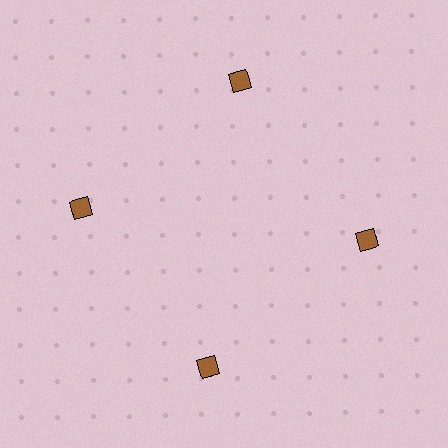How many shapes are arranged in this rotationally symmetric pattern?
There are 4 shapes, arranged in 4 groups of 1.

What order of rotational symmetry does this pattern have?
This pattern has 4-fold rotational symmetry.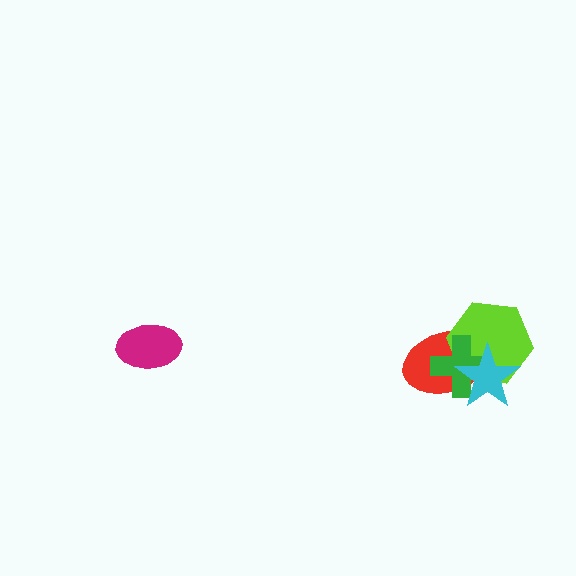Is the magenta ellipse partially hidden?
No, no other shape covers it.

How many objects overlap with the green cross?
3 objects overlap with the green cross.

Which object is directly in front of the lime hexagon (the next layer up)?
The green cross is directly in front of the lime hexagon.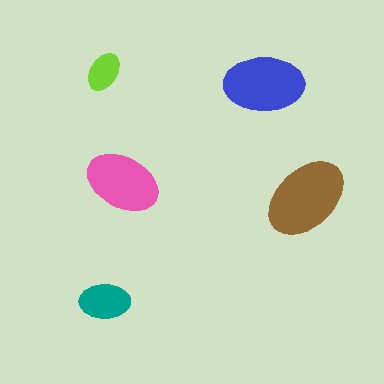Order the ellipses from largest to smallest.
the brown one, the blue one, the pink one, the teal one, the lime one.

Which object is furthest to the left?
The lime ellipse is leftmost.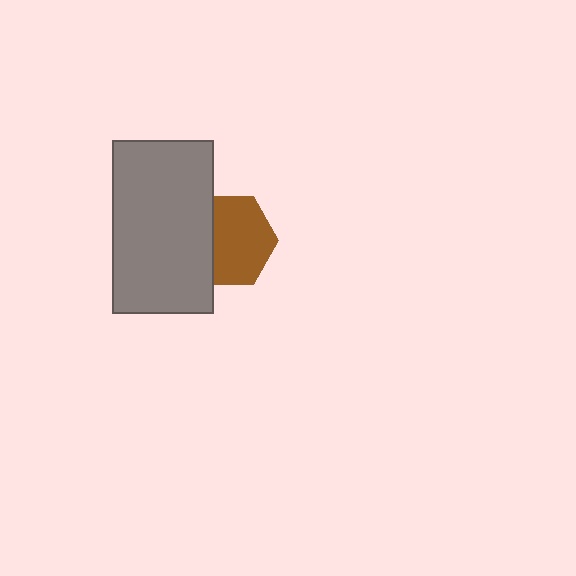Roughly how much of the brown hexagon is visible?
Most of it is visible (roughly 69%).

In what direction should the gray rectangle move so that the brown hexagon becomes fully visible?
The gray rectangle should move left. That is the shortest direction to clear the overlap and leave the brown hexagon fully visible.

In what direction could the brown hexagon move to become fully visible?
The brown hexagon could move right. That would shift it out from behind the gray rectangle entirely.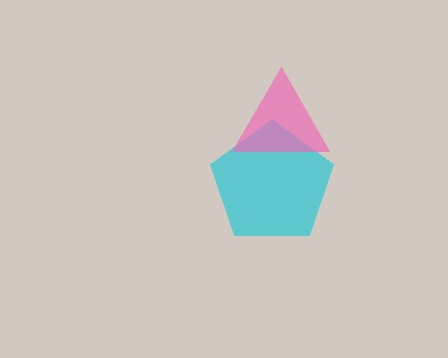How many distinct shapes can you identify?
There are 2 distinct shapes: a cyan pentagon, a pink triangle.